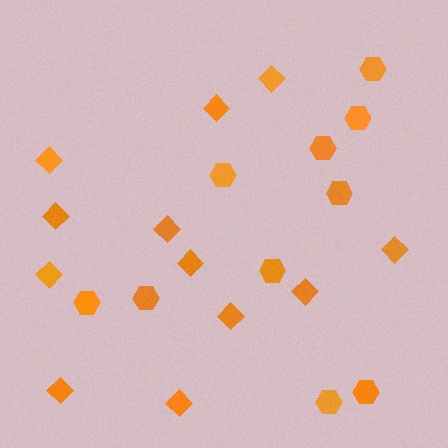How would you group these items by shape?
There are 2 groups: one group of diamonds (12) and one group of hexagons (10).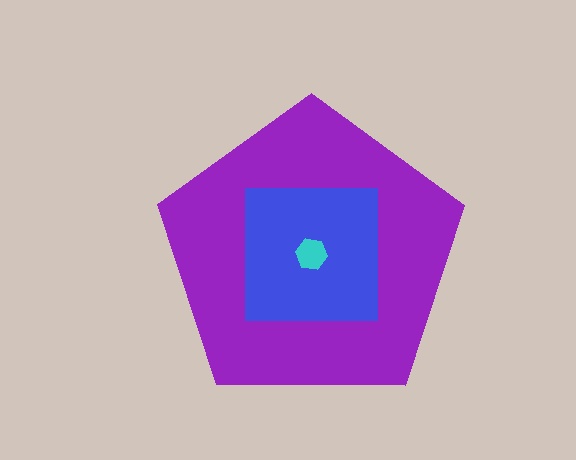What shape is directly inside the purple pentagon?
The blue square.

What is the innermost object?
The cyan hexagon.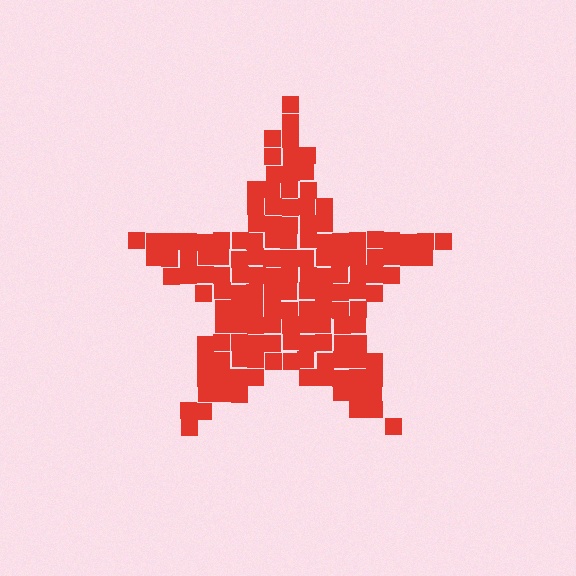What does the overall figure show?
The overall figure shows a star.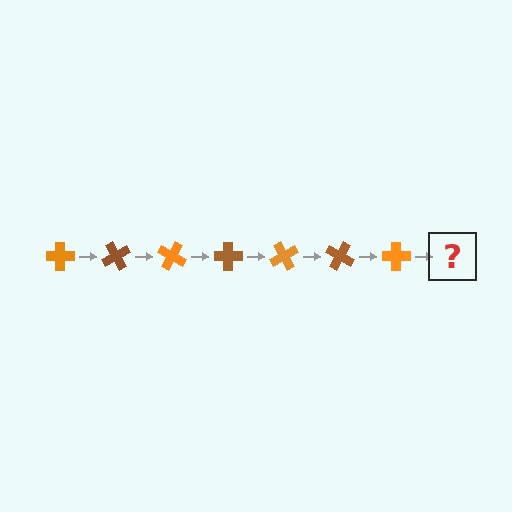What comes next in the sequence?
The next element should be a brown cross, rotated 420 degrees from the start.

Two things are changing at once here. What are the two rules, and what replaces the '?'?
The two rules are that it rotates 60 degrees each step and the color cycles through orange and brown. The '?' should be a brown cross, rotated 420 degrees from the start.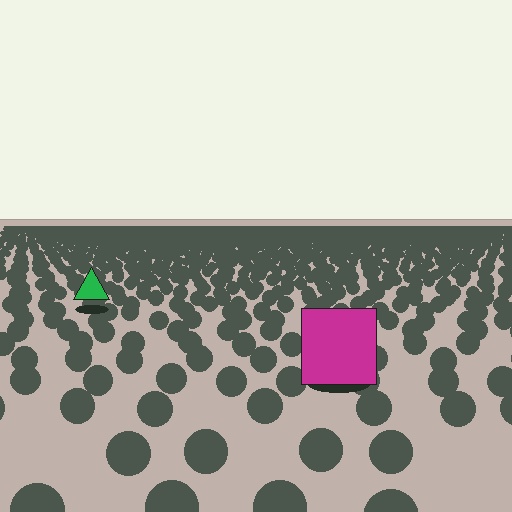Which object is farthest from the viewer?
The green triangle is farthest from the viewer. It appears smaller and the ground texture around it is denser.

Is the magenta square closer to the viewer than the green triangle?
Yes. The magenta square is closer — you can tell from the texture gradient: the ground texture is coarser near it.